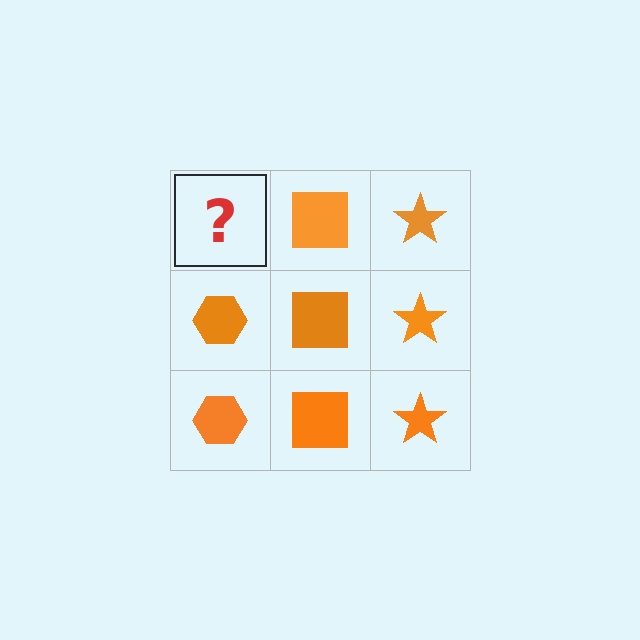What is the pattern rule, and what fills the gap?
The rule is that each column has a consistent shape. The gap should be filled with an orange hexagon.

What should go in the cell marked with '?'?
The missing cell should contain an orange hexagon.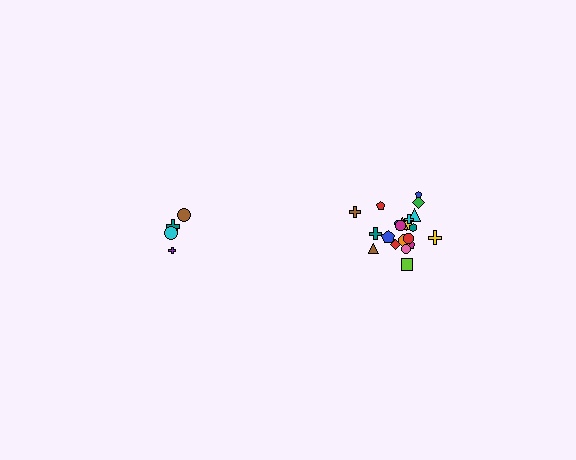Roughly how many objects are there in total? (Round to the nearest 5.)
Roughly 25 objects in total.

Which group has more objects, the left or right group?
The right group.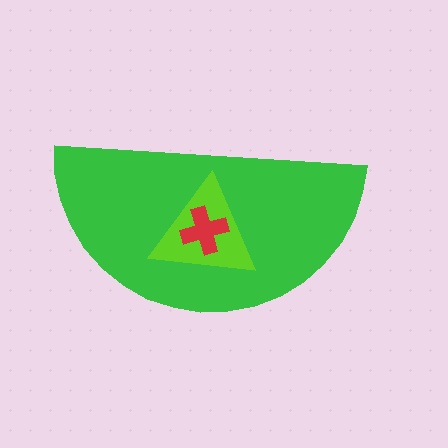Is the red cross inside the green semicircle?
Yes.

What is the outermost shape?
The green semicircle.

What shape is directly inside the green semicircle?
The lime triangle.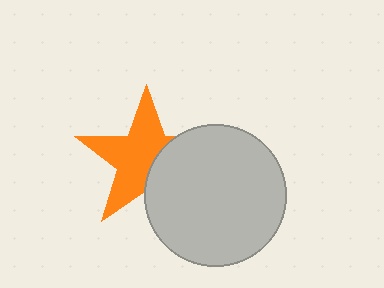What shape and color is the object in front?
The object in front is a light gray circle.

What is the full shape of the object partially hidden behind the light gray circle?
The partially hidden object is an orange star.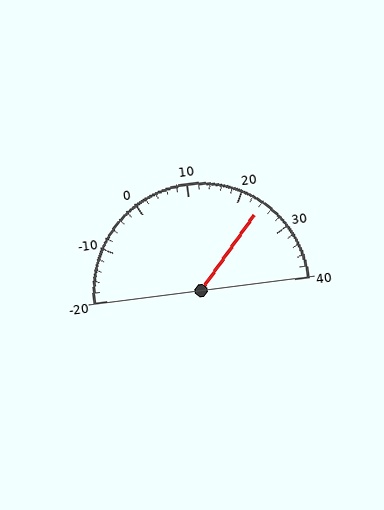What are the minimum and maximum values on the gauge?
The gauge ranges from -20 to 40.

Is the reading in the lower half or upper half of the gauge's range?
The reading is in the upper half of the range (-20 to 40).